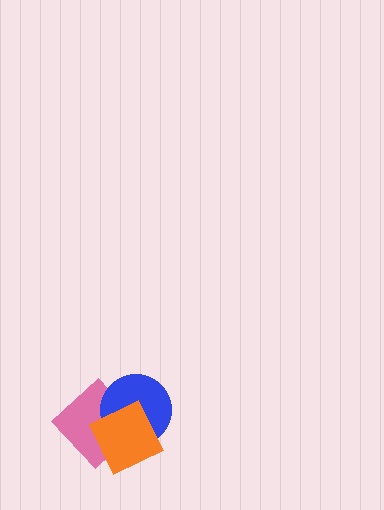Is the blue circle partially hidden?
Yes, it is partially covered by another shape.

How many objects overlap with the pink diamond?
2 objects overlap with the pink diamond.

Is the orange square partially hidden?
No, no other shape covers it.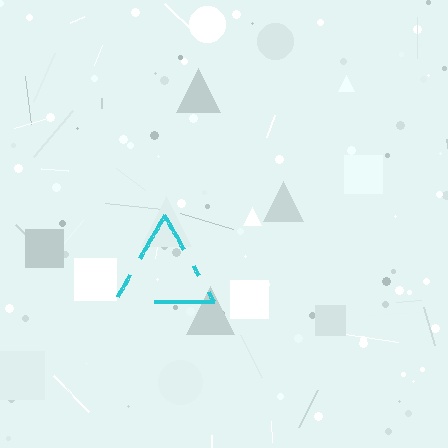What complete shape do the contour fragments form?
The contour fragments form a triangle.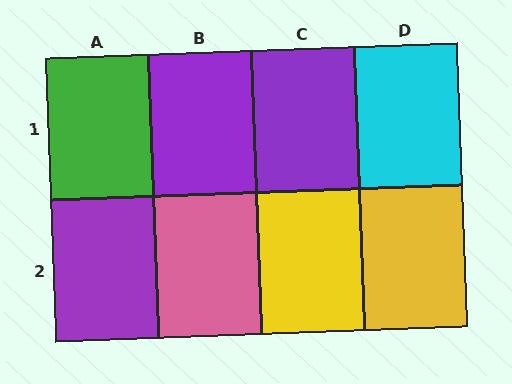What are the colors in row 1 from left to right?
Green, purple, purple, cyan.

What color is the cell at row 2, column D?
Yellow.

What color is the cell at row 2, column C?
Yellow.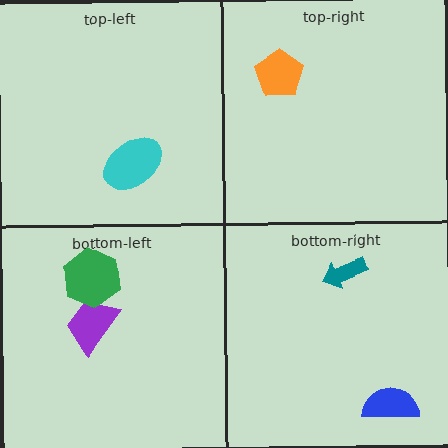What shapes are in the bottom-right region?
The teal arrow, the blue semicircle.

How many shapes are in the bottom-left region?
2.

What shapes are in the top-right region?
The orange pentagon.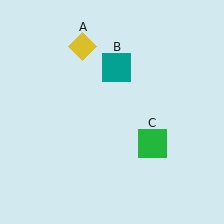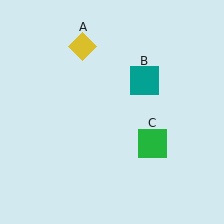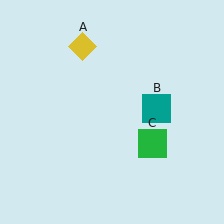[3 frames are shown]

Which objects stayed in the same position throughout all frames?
Yellow diamond (object A) and green square (object C) remained stationary.